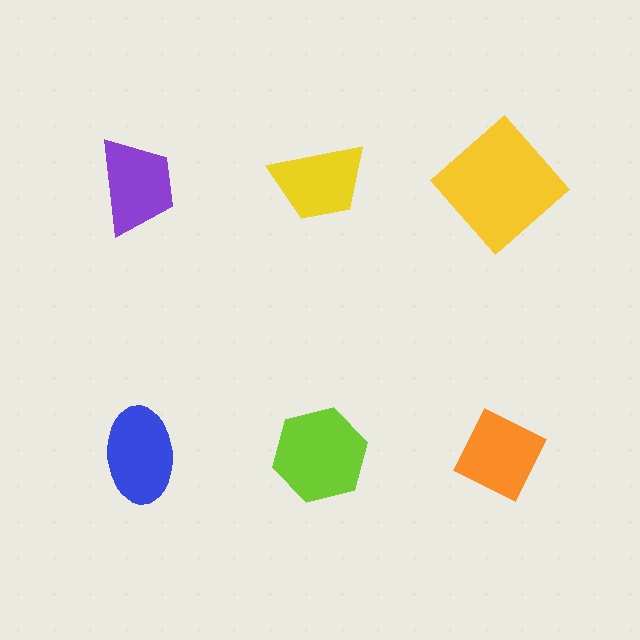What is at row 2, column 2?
A lime hexagon.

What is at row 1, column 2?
A yellow trapezoid.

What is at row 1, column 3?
A yellow diamond.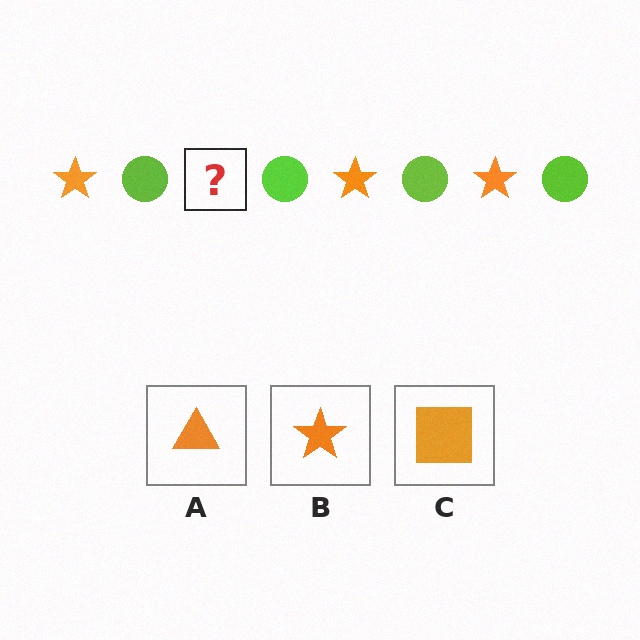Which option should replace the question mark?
Option B.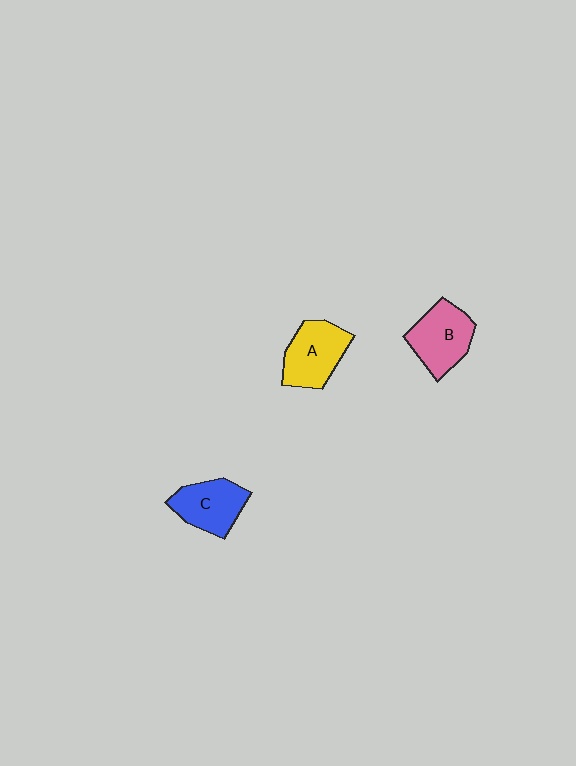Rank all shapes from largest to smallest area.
From largest to smallest: A (yellow), B (pink), C (blue).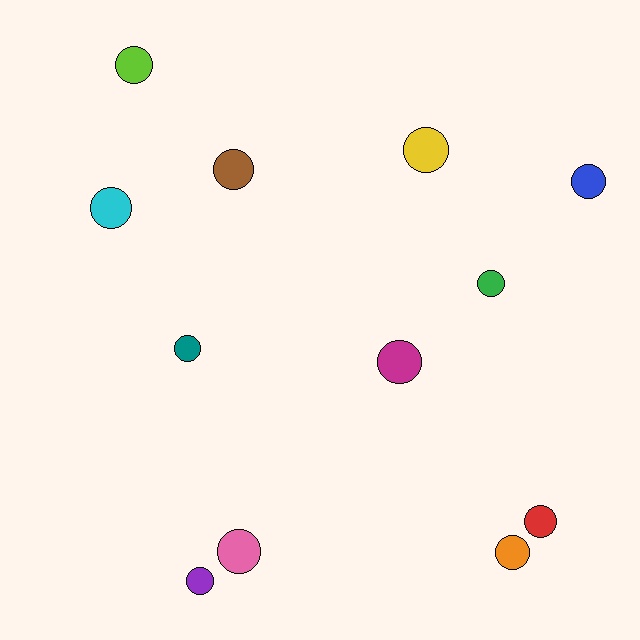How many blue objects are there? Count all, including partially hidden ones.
There is 1 blue object.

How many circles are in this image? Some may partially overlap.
There are 12 circles.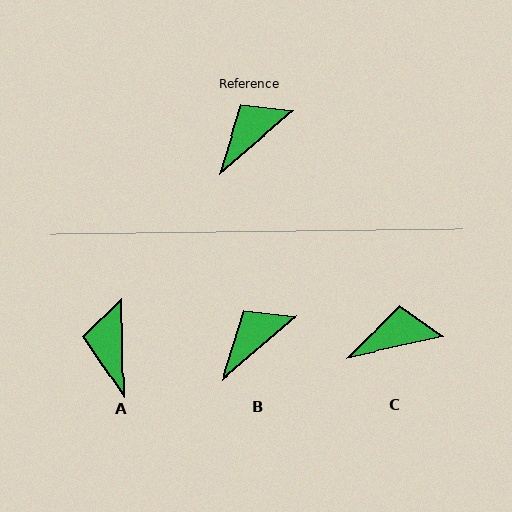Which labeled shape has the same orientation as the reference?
B.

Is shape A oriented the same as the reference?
No, it is off by about 51 degrees.